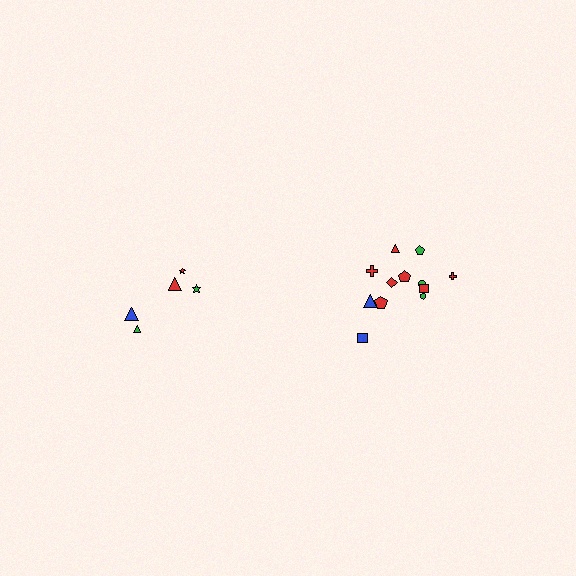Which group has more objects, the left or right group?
The right group.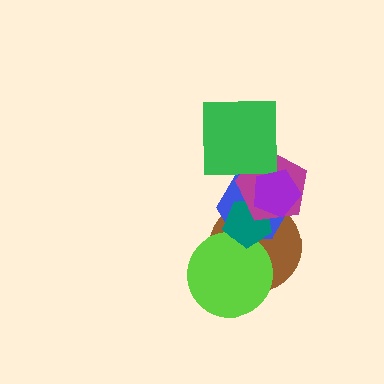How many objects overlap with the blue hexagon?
4 objects overlap with the blue hexagon.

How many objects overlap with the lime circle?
2 objects overlap with the lime circle.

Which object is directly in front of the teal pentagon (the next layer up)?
The magenta pentagon is directly in front of the teal pentagon.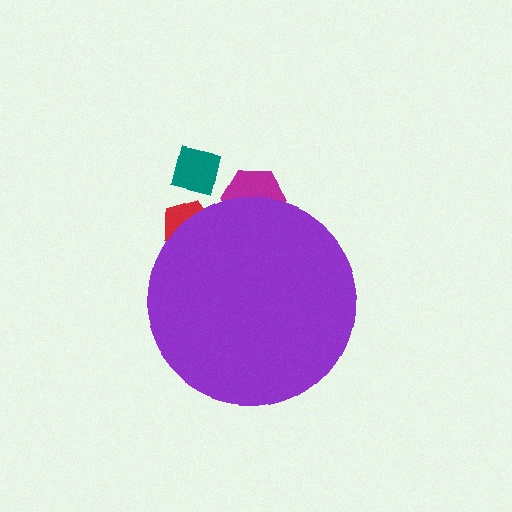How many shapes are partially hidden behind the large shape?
2 shapes are partially hidden.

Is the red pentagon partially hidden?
Yes, the red pentagon is partially hidden behind the purple circle.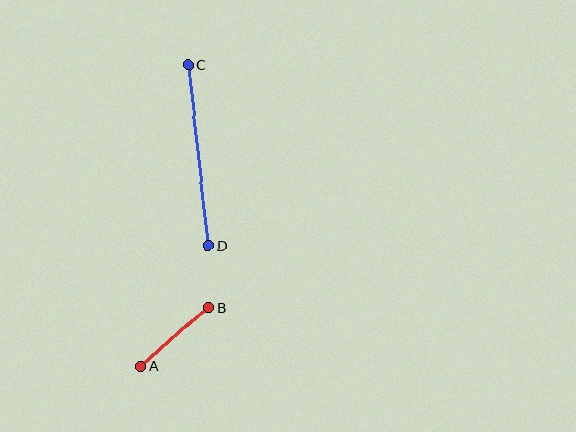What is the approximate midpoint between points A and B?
The midpoint is at approximately (174, 337) pixels.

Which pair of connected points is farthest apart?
Points C and D are farthest apart.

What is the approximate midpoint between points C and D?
The midpoint is at approximately (198, 155) pixels.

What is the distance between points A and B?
The distance is approximately 90 pixels.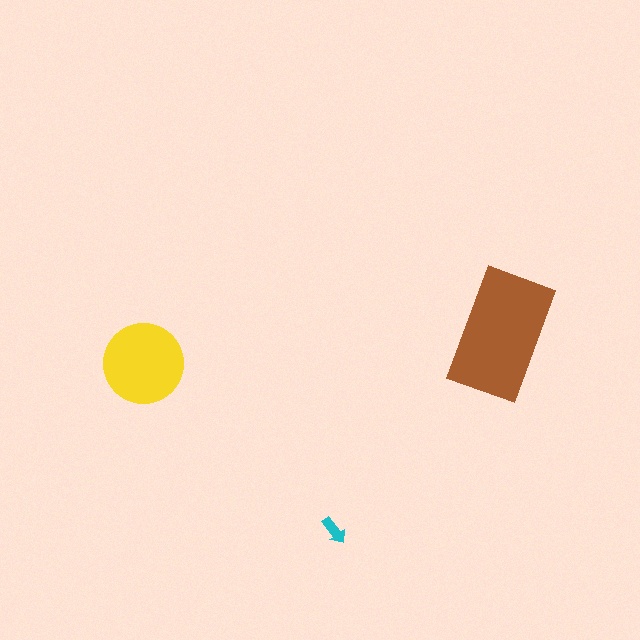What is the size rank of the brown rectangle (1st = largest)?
1st.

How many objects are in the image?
There are 3 objects in the image.